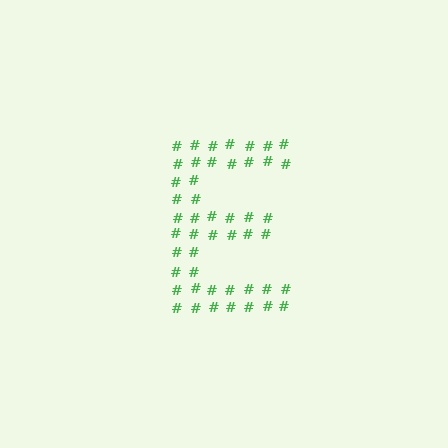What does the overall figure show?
The overall figure shows the letter E.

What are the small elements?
The small elements are hash symbols.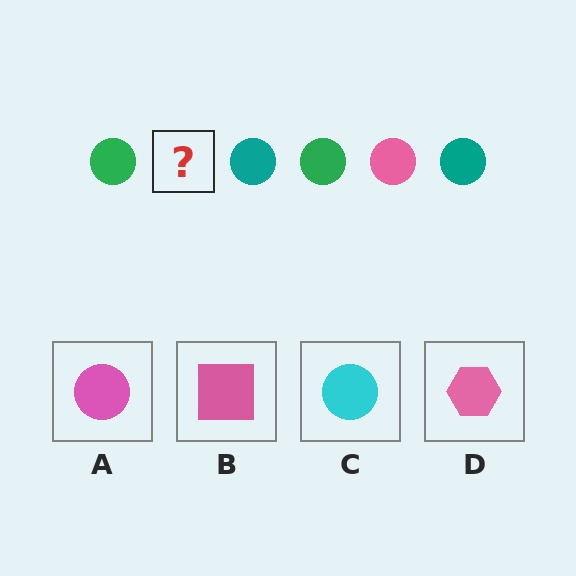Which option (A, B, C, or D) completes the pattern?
A.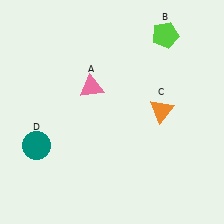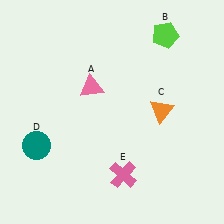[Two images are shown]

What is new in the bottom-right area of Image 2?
A pink cross (E) was added in the bottom-right area of Image 2.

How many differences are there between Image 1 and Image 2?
There is 1 difference between the two images.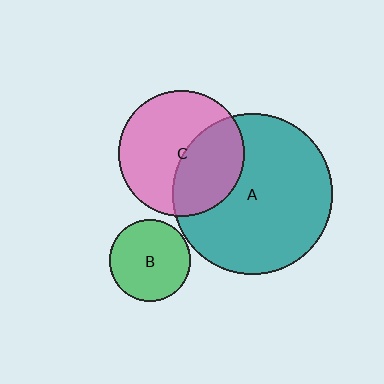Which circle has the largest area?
Circle A (teal).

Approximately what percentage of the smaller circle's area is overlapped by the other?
Approximately 40%.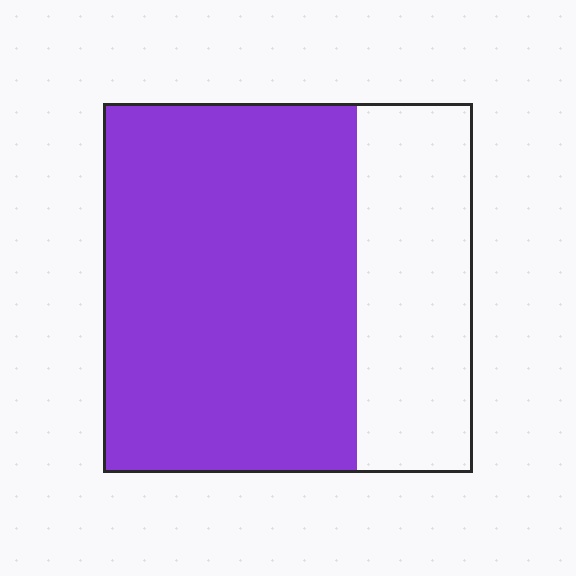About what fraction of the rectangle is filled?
About two thirds (2/3).